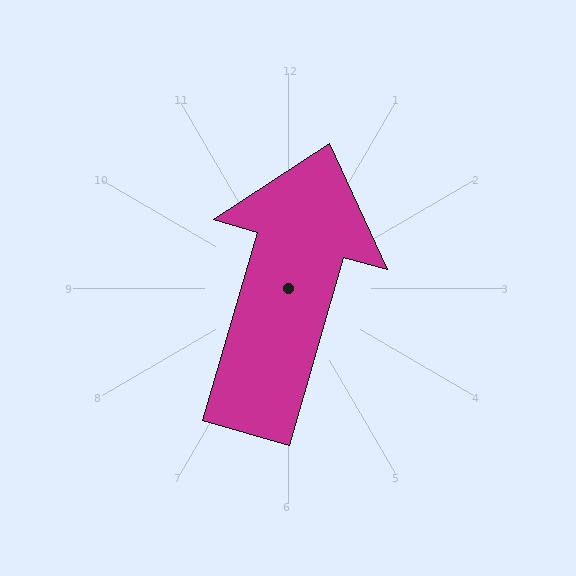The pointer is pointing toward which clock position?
Roughly 1 o'clock.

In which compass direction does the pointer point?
North.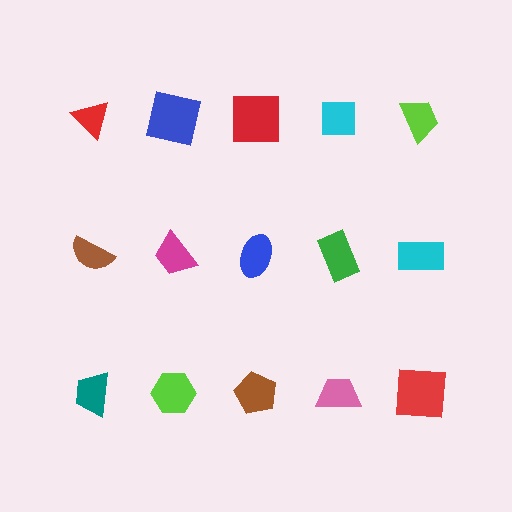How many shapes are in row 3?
5 shapes.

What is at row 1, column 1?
A red triangle.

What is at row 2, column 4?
A green rectangle.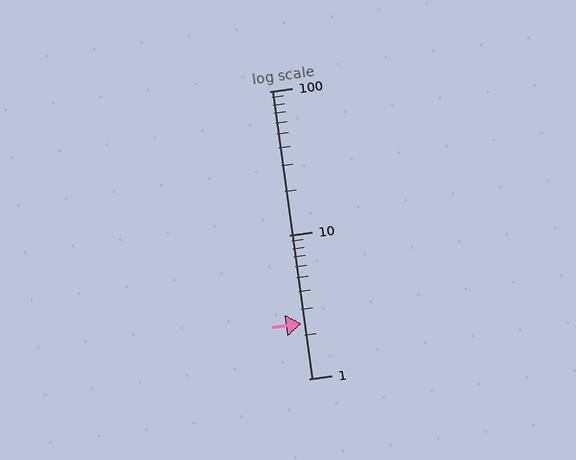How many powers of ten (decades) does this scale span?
The scale spans 2 decades, from 1 to 100.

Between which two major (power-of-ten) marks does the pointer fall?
The pointer is between 1 and 10.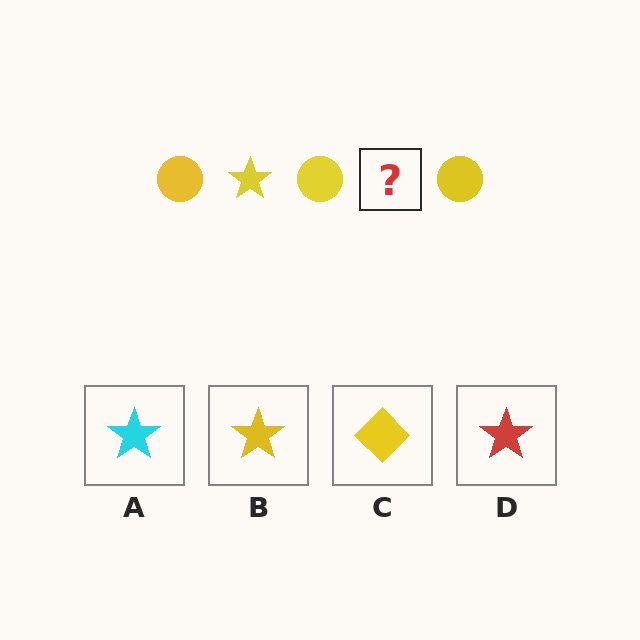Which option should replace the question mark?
Option B.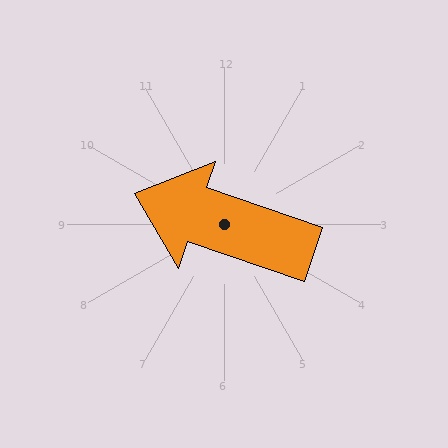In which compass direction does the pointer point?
West.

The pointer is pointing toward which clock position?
Roughly 10 o'clock.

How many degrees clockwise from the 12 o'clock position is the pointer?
Approximately 289 degrees.